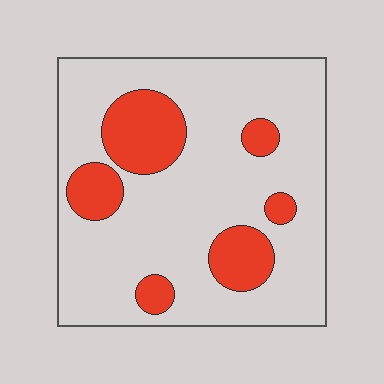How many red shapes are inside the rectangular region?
6.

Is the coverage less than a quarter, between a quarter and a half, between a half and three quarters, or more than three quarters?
Less than a quarter.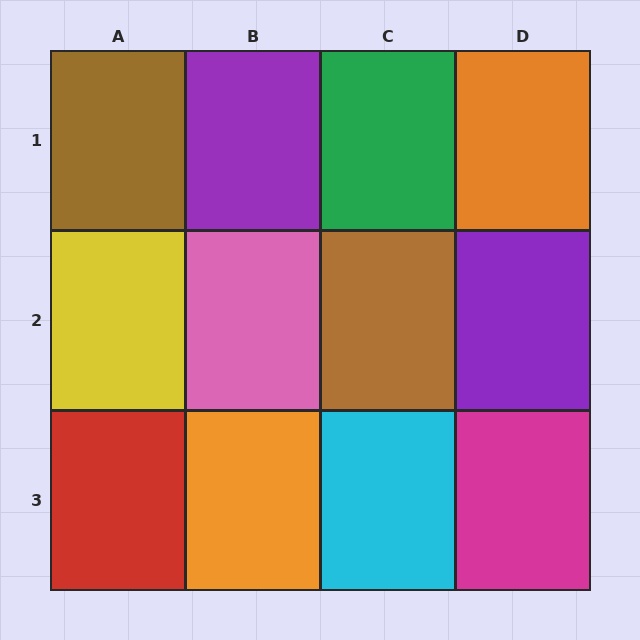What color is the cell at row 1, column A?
Brown.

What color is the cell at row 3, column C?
Cyan.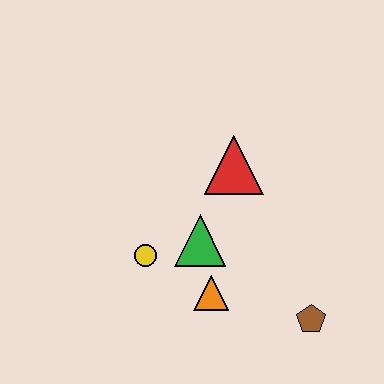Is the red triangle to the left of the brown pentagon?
Yes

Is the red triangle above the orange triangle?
Yes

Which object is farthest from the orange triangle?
The red triangle is farthest from the orange triangle.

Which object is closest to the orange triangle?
The green triangle is closest to the orange triangle.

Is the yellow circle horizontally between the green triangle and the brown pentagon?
No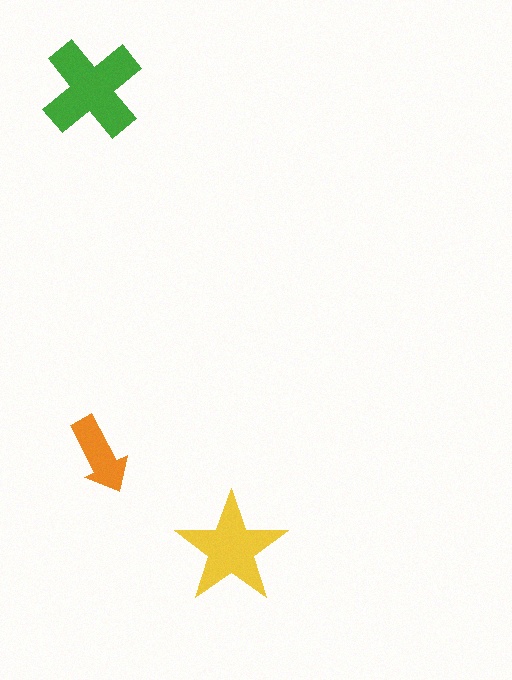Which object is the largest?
The green cross.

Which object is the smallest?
The orange arrow.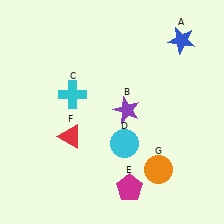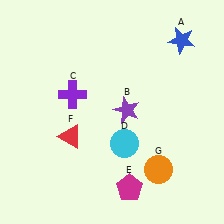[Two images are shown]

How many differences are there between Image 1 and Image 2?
There is 1 difference between the two images.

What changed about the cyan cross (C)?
In Image 1, C is cyan. In Image 2, it changed to purple.